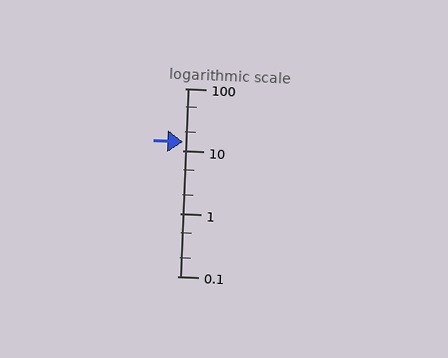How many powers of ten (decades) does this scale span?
The scale spans 3 decades, from 0.1 to 100.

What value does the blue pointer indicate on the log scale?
The pointer indicates approximately 14.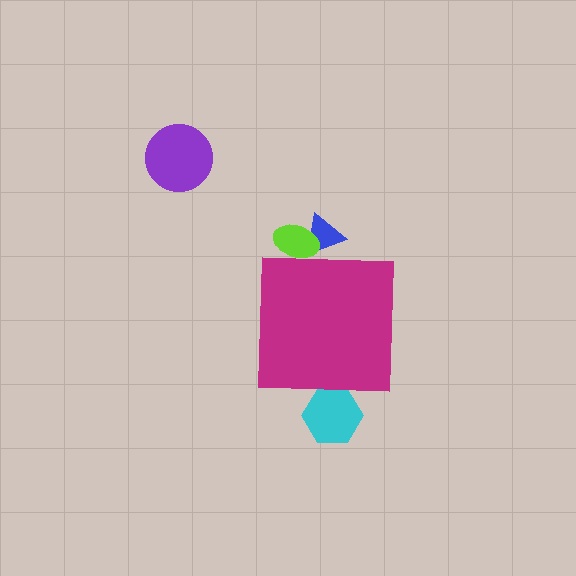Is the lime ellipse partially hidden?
Yes, the lime ellipse is partially hidden behind the magenta square.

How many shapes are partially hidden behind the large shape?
3 shapes are partially hidden.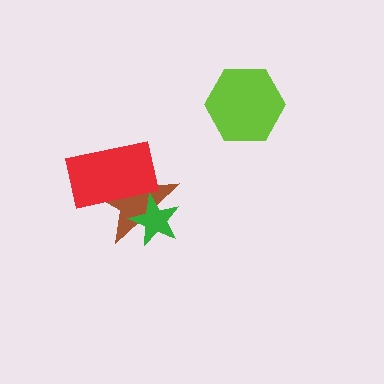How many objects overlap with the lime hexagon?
0 objects overlap with the lime hexagon.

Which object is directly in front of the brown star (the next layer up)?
The green star is directly in front of the brown star.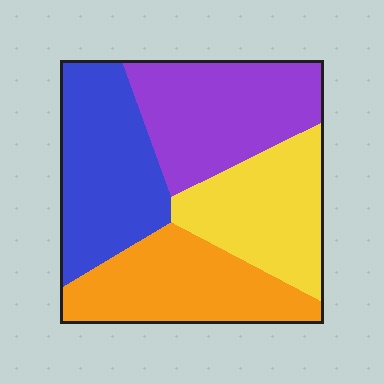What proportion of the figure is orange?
Orange covers 24% of the figure.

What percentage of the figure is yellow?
Yellow takes up between a sixth and a third of the figure.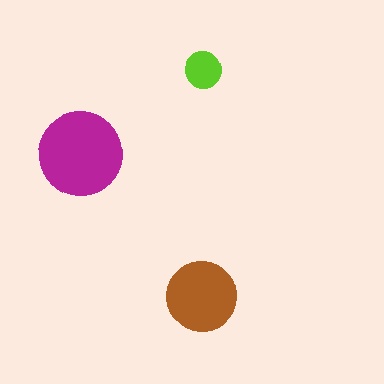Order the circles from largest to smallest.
the magenta one, the brown one, the lime one.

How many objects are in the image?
There are 3 objects in the image.